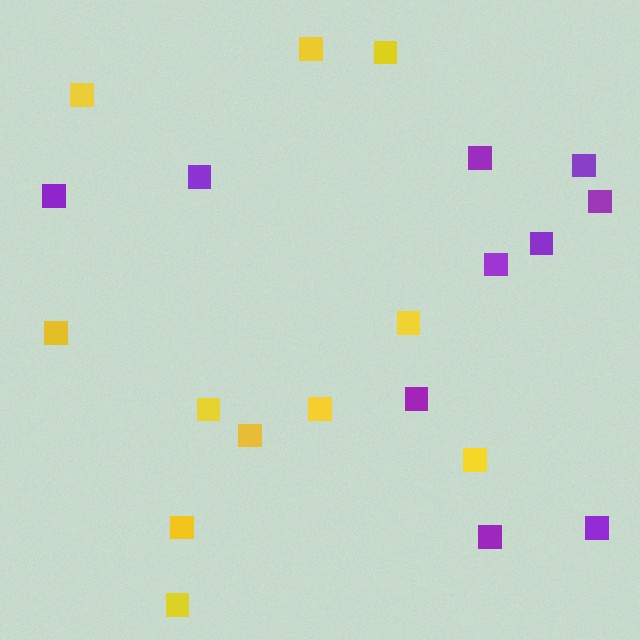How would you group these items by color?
There are 2 groups: one group of purple squares (10) and one group of yellow squares (11).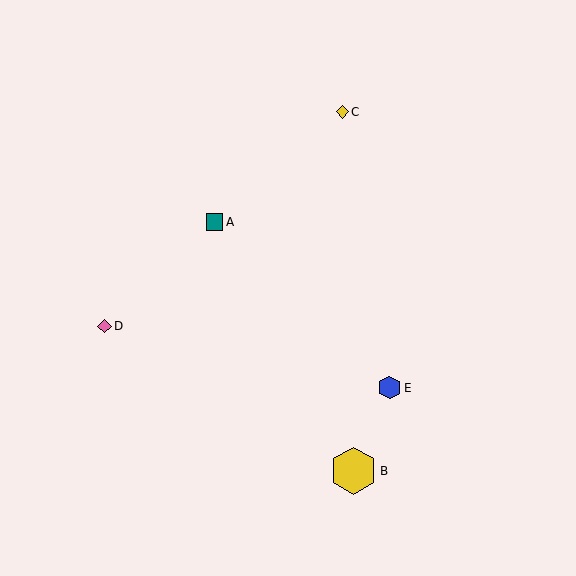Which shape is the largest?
The yellow hexagon (labeled B) is the largest.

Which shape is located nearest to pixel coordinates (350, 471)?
The yellow hexagon (labeled B) at (354, 471) is nearest to that location.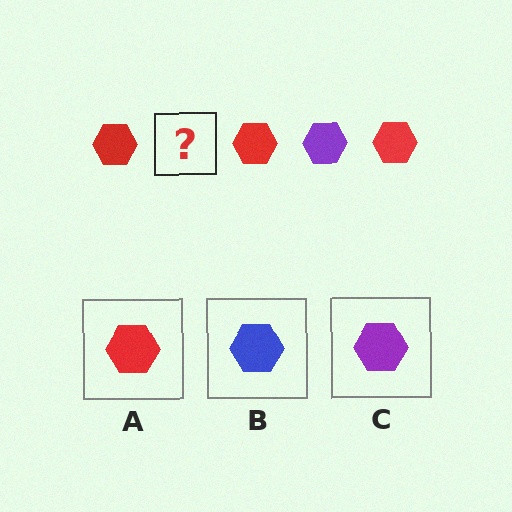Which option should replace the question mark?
Option C.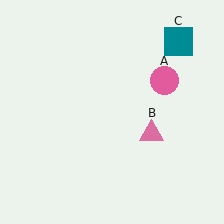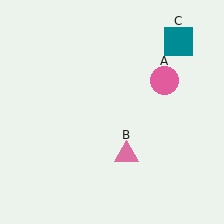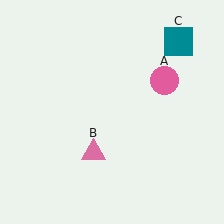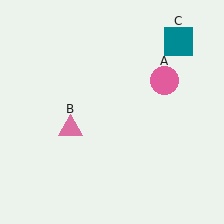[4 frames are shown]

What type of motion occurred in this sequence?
The pink triangle (object B) rotated clockwise around the center of the scene.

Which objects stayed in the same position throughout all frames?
Pink circle (object A) and teal square (object C) remained stationary.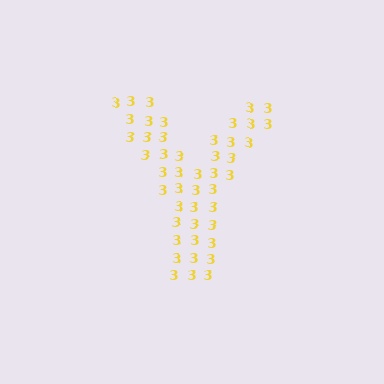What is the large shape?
The large shape is the letter Y.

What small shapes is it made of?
It is made of small digit 3's.